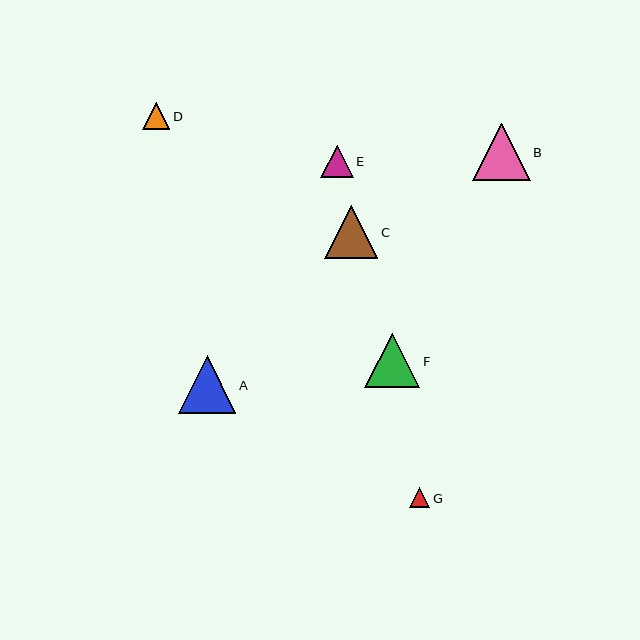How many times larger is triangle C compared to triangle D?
Triangle C is approximately 2.0 times the size of triangle D.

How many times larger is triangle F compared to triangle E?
Triangle F is approximately 1.7 times the size of triangle E.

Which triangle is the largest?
Triangle B is the largest with a size of approximately 58 pixels.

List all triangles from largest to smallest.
From largest to smallest: B, A, F, C, E, D, G.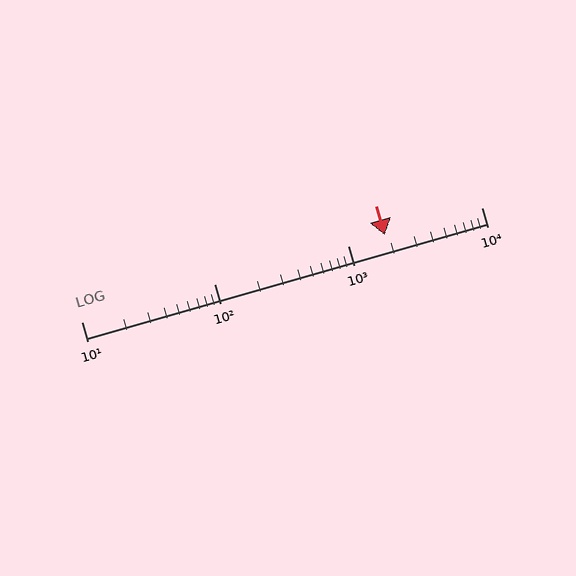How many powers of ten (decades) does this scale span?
The scale spans 3 decades, from 10 to 10000.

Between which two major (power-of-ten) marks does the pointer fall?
The pointer is between 1000 and 10000.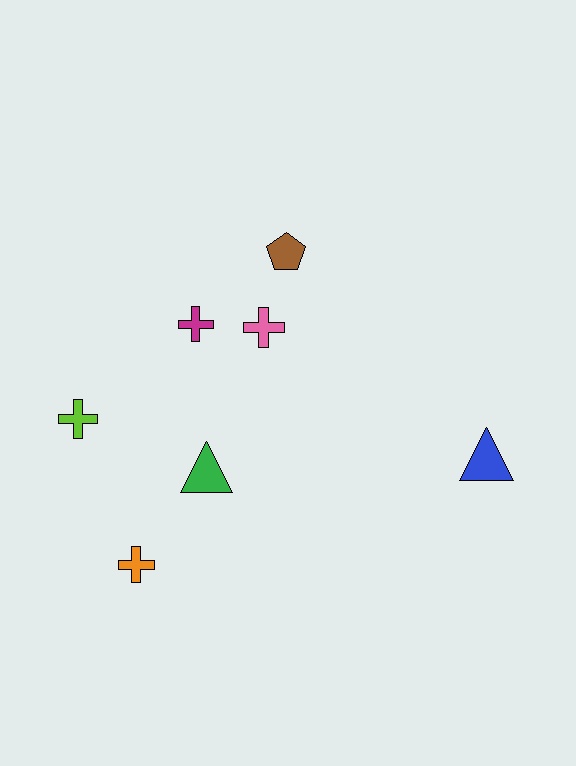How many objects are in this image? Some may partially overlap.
There are 7 objects.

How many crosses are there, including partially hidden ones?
There are 4 crosses.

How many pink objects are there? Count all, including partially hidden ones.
There is 1 pink object.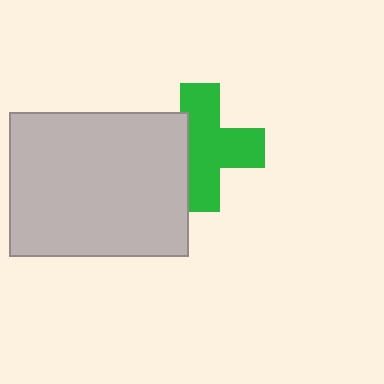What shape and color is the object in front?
The object in front is a light gray rectangle.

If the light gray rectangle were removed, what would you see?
You would see the complete green cross.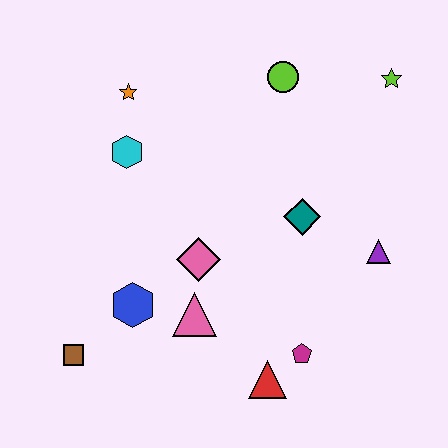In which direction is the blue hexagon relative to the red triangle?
The blue hexagon is to the left of the red triangle.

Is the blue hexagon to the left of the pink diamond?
Yes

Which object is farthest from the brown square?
The lime star is farthest from the brown square.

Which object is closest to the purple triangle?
The teal diamond is closest to the purple triangle.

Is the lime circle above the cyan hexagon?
Yes